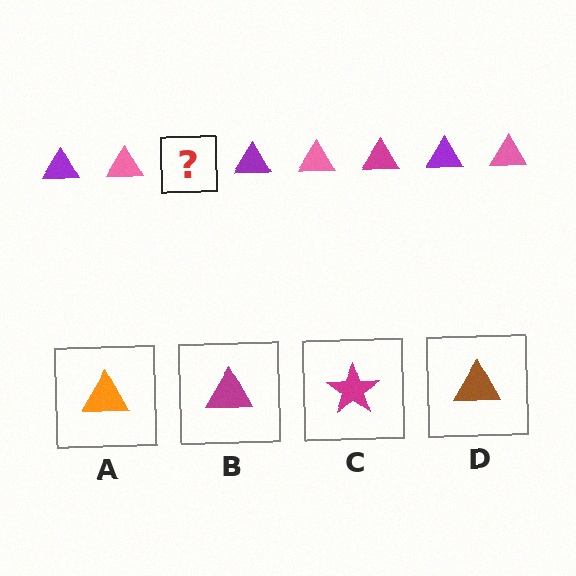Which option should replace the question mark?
Option B.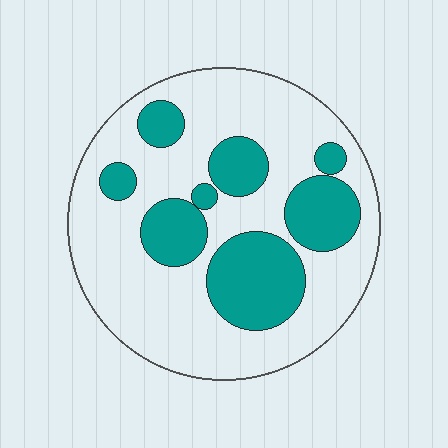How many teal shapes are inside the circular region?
8.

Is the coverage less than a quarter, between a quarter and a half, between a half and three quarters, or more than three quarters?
Between a quarter and a half.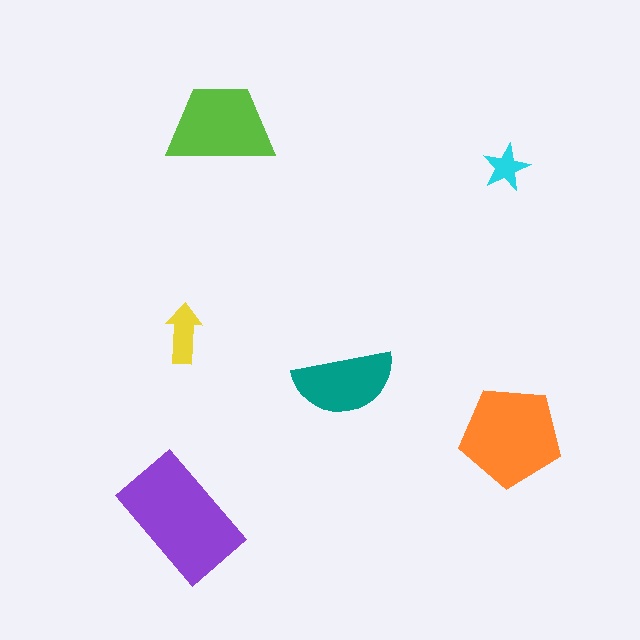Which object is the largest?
The purple rectangle.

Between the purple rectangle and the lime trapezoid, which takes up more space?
The purple rectangle.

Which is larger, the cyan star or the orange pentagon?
The orange pentagon.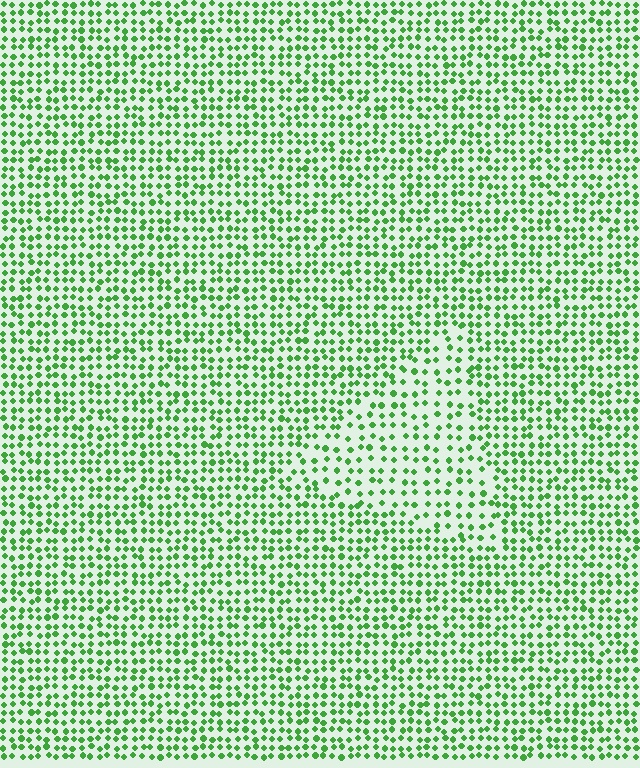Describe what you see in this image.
The image contains small green elements arranged at two different densities. A triangle-shaped region is visible where the elements are less densely packed than the surrounding area.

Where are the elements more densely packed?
The elements are more densely packed outside the triangle boundary.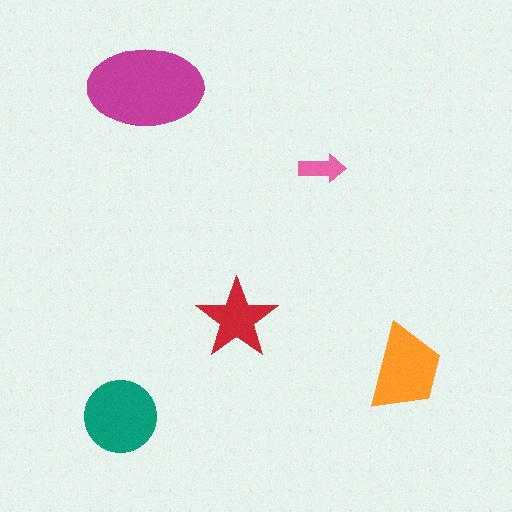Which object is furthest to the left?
The teal circle is leftmost.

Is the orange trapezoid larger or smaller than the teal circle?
Smaller.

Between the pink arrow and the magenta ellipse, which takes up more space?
The magenta ellipse.